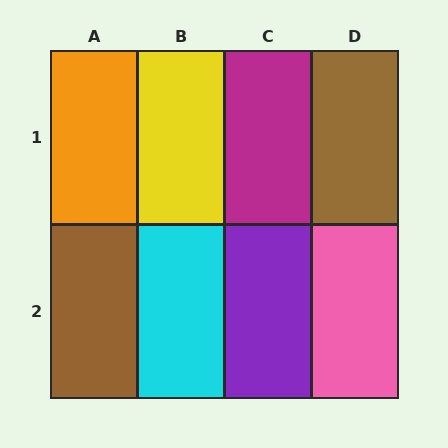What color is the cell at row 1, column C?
Magenta.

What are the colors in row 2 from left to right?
Brown, cyan, purple, pink.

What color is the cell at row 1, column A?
Orange.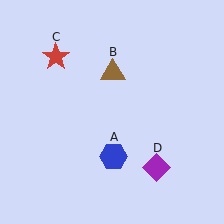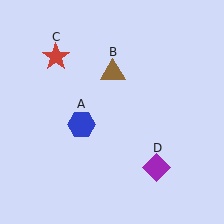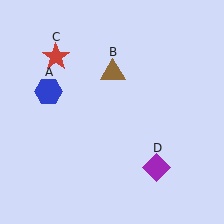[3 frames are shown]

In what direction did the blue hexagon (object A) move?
The blue hexagon (object A) moved up and to the left.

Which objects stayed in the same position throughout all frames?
Brown triangle (object B) and red star (object C) and purple diamond (object D) remained stationary.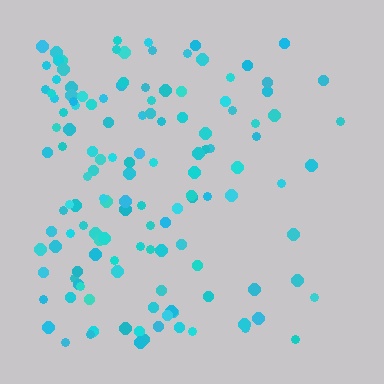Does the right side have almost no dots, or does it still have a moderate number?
Still a moderate number, just noticeably fewer than the left.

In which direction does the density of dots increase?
From right to left, with the left side densest.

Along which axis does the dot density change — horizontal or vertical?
Horizontal.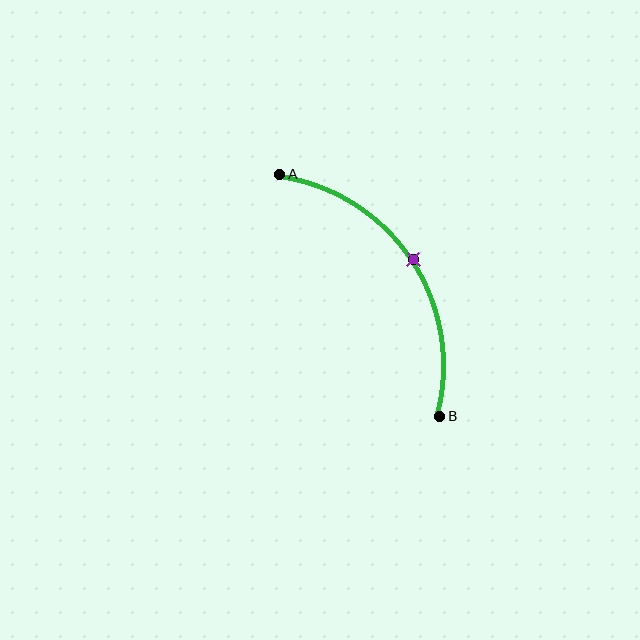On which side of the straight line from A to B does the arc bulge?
The arc bulges to the right of the straight line connecting A and B.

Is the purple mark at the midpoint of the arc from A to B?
Yes. The purple mark lies on the arc at equal arc-length from both A and B — it is the arc midpoint.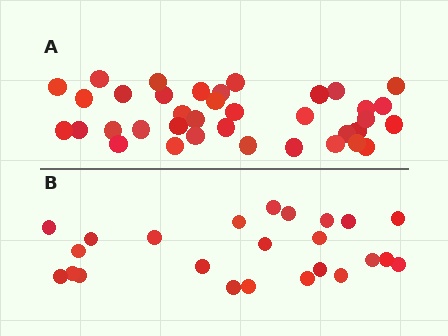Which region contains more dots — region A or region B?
Region A (the top region) has more dots.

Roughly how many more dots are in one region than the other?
Region A has approximately 15 more dots than region B.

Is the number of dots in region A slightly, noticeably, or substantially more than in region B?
Region A has substantially more. The ratio is roughly 1.5 to 1.